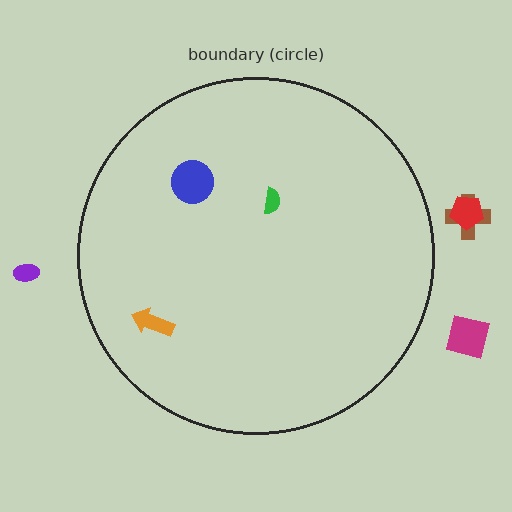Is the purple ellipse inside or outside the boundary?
Outside.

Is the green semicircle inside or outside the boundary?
Inside.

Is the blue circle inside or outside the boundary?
Inside.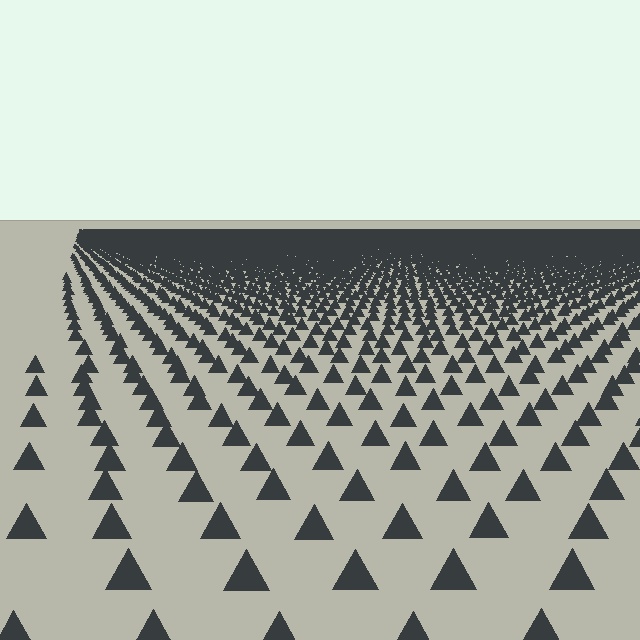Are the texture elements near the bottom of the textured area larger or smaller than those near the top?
Larger. Near the bottom, elements are closer to the viewer and appear at a bigger on-screen size.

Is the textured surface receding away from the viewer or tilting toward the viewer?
The surface is receding away from the viewer. Texture elements get smaller and denser toward the top.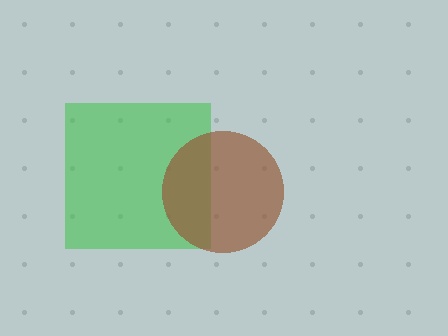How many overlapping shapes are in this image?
There are 2 overlapping shapes in the image.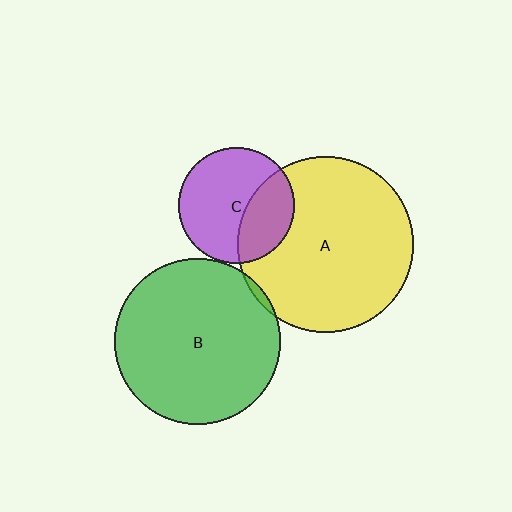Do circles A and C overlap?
Yes.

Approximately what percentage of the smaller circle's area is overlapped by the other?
Approximately 35%.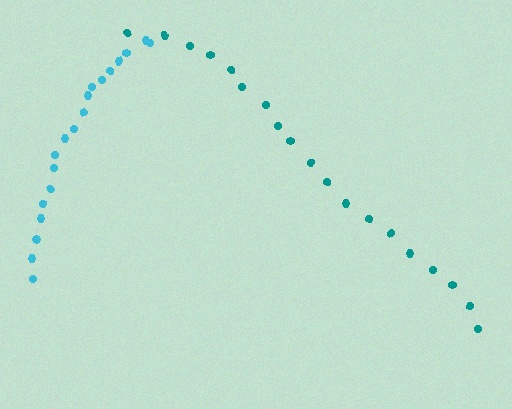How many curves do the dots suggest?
There are 2 distinct paths.